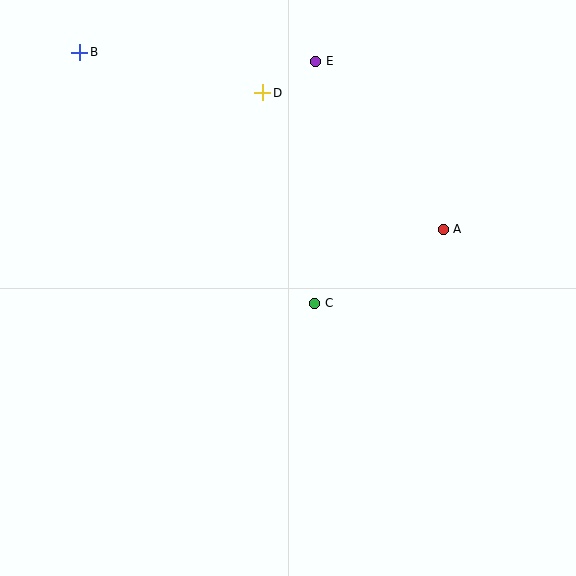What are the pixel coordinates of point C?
Point C is at (315, 303).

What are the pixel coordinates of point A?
Point A is at (443, 229).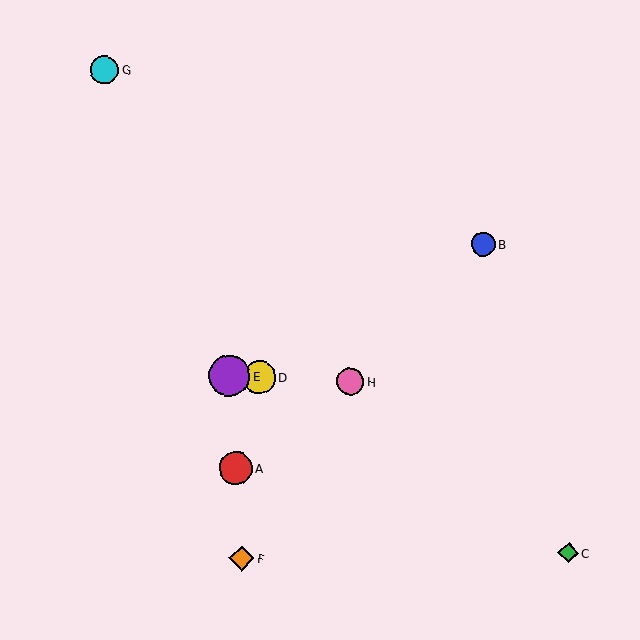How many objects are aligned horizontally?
3 objects (D, E, H) are aligned horizontally.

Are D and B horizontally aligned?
No, D is at y≈377 and B is at y≈244.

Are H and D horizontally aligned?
Yes, both are at y≈382.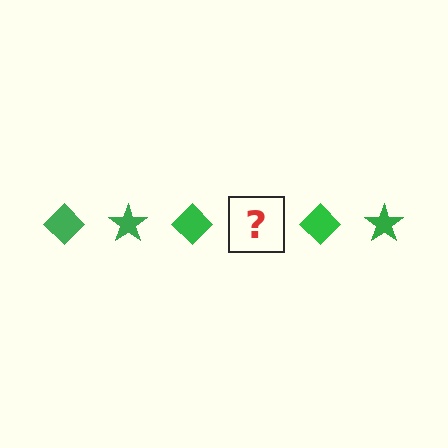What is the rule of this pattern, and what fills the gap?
The rule is that the pattern cycles through diamond, star shapes in green. The gap should be filled with a green star.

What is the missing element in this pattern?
The missing element is a green star.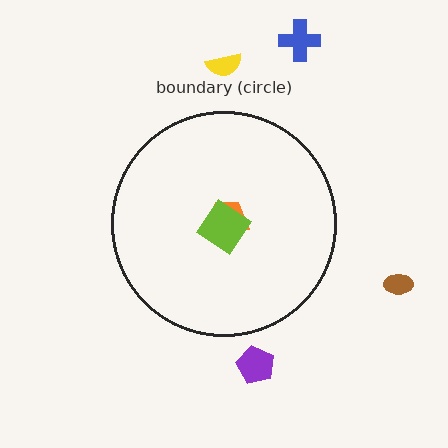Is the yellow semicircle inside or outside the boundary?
Outside.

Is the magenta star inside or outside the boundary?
Inside.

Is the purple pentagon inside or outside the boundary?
Outside.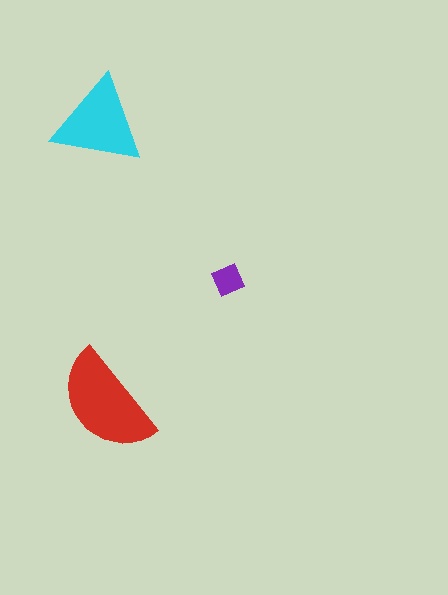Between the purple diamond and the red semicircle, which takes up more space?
The red semicircle.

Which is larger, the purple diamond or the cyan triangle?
The cyan triangle.